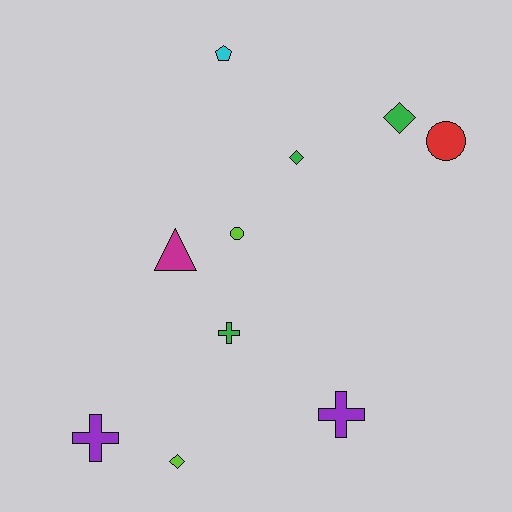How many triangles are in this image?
There is 1 triangle.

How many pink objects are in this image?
There are no pink objects.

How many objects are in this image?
There are 10 objects.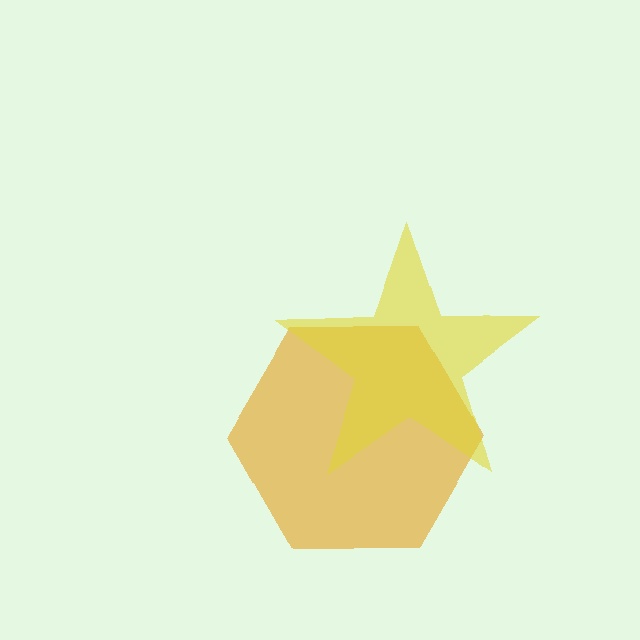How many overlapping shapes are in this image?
There are 2 overlapping shapes in the image.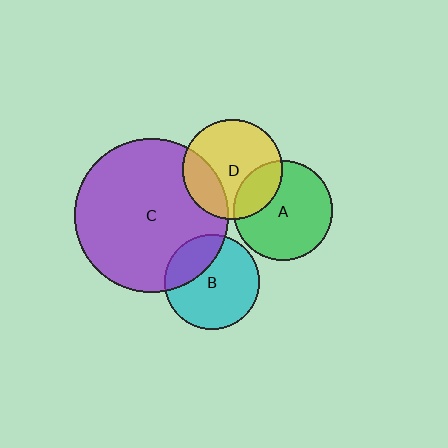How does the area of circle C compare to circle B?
Approximately 2.6 times.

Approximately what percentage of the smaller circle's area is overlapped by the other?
Approximately 25%.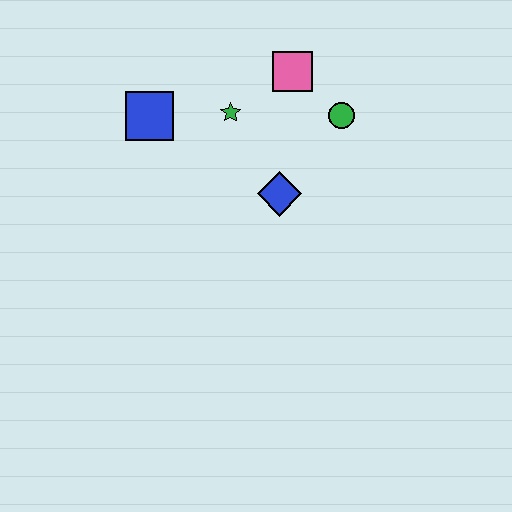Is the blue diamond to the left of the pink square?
Yes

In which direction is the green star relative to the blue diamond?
The green star is above the blue diamond.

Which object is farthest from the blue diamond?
The blue square is farthest from the blue diamond.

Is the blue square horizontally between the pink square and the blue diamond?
No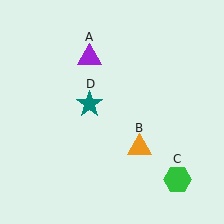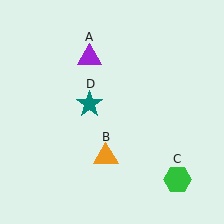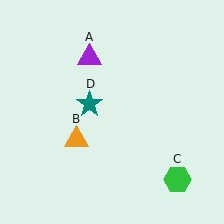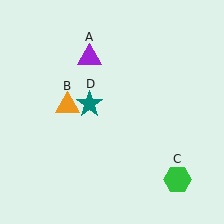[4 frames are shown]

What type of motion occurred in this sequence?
The orange triangle (object B) rotated clockwise around the center of the scene.